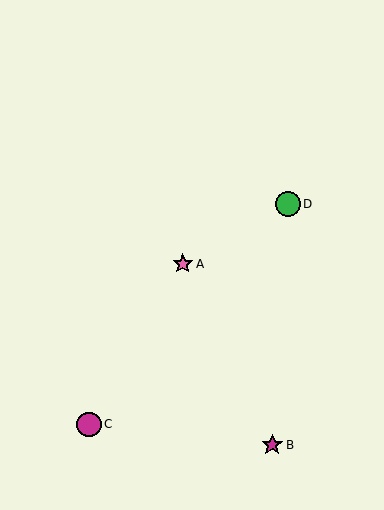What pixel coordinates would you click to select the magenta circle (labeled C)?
Click at (89, 424) to select the magenta circle C.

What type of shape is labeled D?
Shape D is a green circle.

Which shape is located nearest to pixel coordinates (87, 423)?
The magenta circle (labeled C) at (89, 424) is nearest to that location.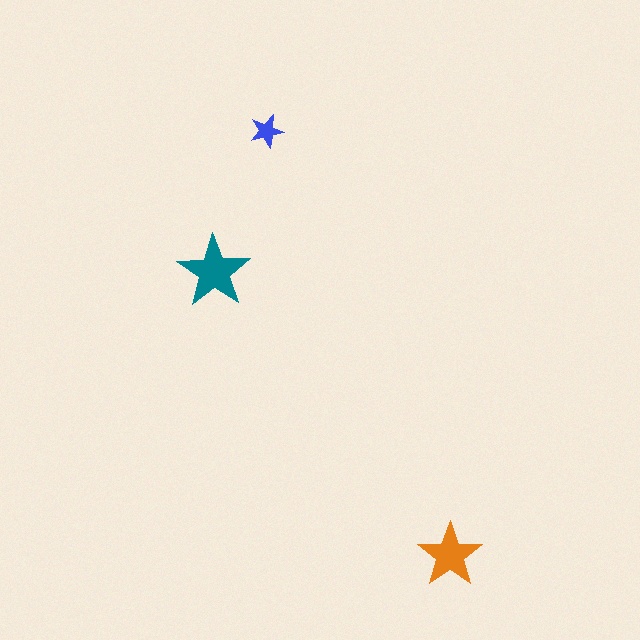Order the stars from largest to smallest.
the teal one, the orange one, the blue one.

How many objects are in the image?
There are 3 objects in the image.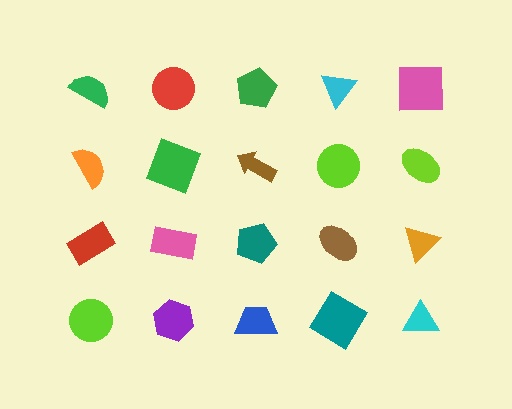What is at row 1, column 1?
A green semicircle.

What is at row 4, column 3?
A blue trapezoid.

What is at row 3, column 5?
An orange triangle.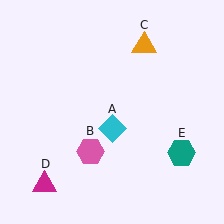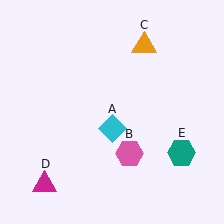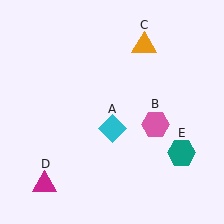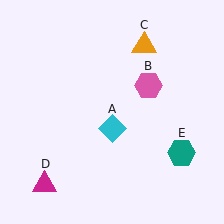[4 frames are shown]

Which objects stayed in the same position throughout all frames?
Cyan diamond (object A) and orange triangle (object C) and magenta triangle (object D) and teal hexagon (object E) remained stationary.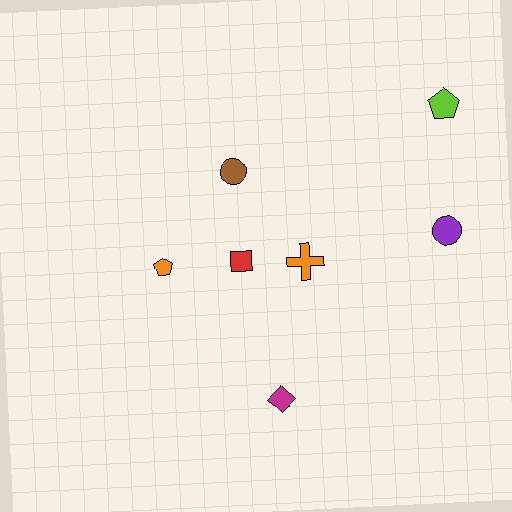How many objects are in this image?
There are 7 objects.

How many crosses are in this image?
There is 1 cross.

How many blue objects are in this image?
There are no blue objects.